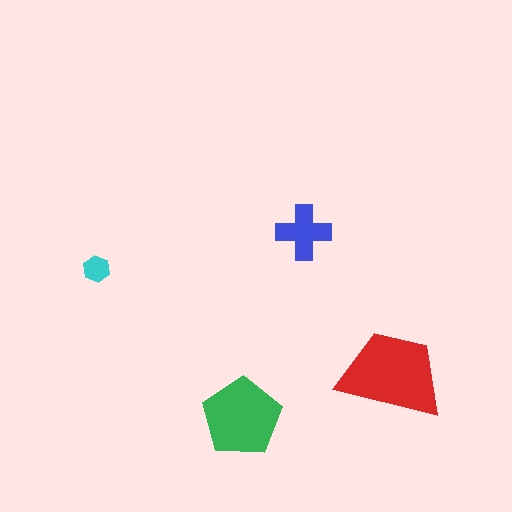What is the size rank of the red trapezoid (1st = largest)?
1st.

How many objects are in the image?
There are 4 objects in the image.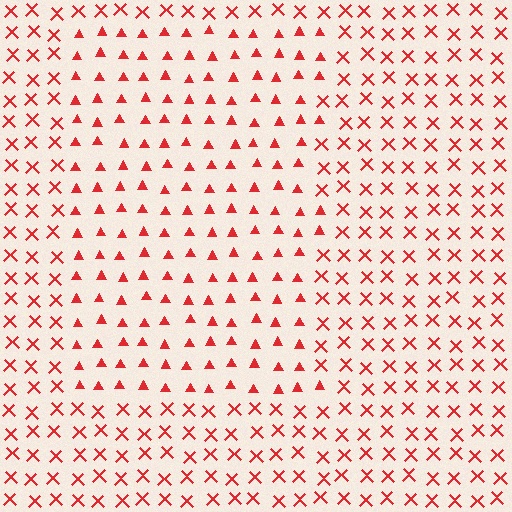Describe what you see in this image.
The image is filled with small red elements arranged in a uniform grid. A rectangle-shaped region contains triangles, while the surrounding area contains X marks. The boundary is defined purely by the change in element shape.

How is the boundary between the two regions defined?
The boundary is defined by a change in element shape: triangles inside vs. X marks outside. All elements share the same color and spacing.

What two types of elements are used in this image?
The image uses triangles inside the rectangle region and X marks outside it.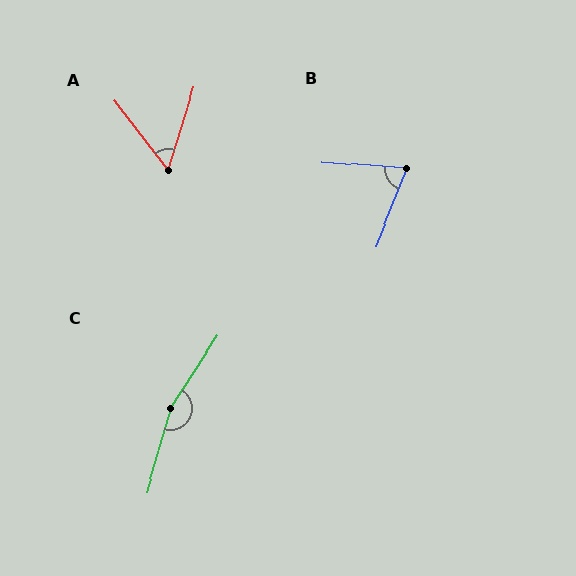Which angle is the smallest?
A, at approximately 55 degrees.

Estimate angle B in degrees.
Approximately 73 degrees.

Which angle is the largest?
C, at approximately 163 degrees.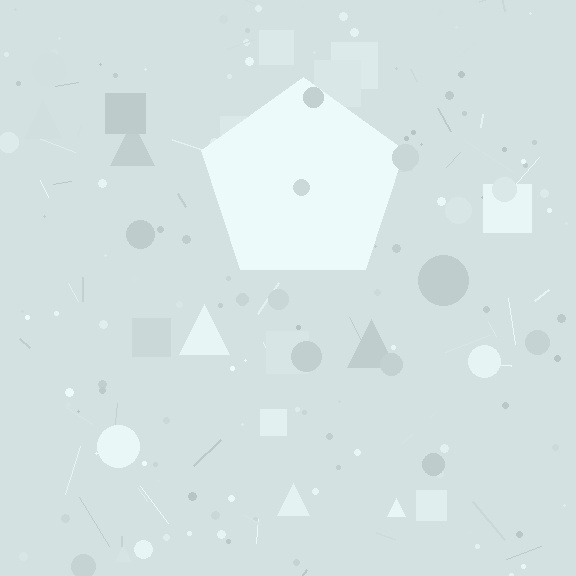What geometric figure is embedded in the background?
A pentagon is embedded in the background.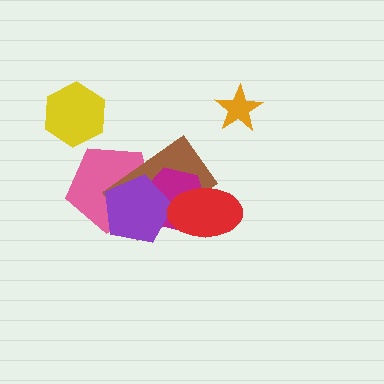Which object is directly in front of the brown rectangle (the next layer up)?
The magenta hexagon is directly in front of the brown rectangle.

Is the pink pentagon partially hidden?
Yes, it is partially covered by another shape.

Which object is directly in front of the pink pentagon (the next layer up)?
The brown rectangle is directly in front of the pink pentagon.